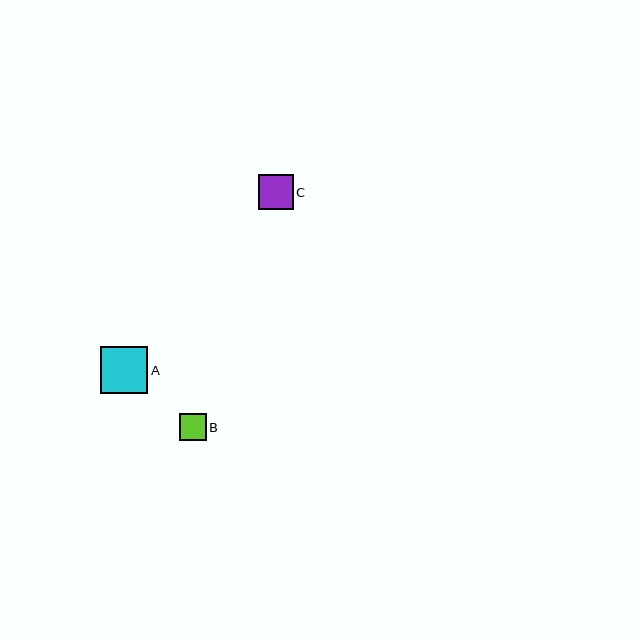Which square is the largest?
Square A is the largest with a size of approximately 47 pixels.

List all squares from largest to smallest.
From largest to smallest: A, C, B.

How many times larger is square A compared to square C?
Square A is approximately 1.3 times the size of square C.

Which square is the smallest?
Square B is the smallest with a size of approximately 27 pixels.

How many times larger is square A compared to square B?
Square A is approximately 1.8 times the size of square B.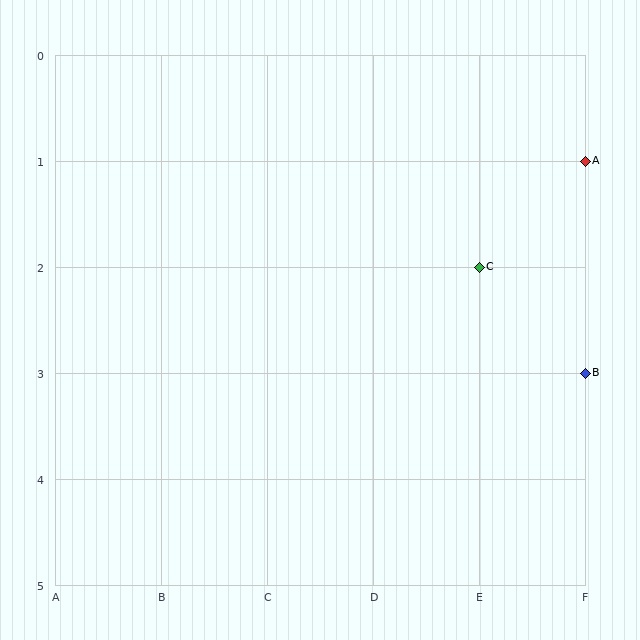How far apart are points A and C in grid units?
Points A and C are 1 column and 1 row apart (about 1.4 grid units diagonally).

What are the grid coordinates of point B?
Point B is at grid coordinates (F, 3).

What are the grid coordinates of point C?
Point C is at grid coordinates (E, 2).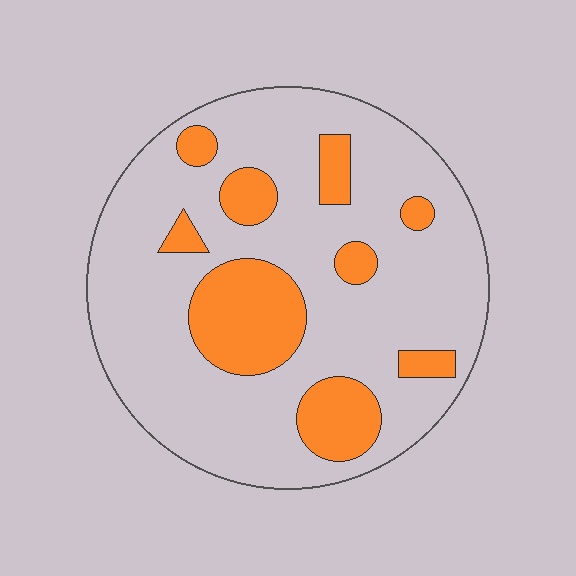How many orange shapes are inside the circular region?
9.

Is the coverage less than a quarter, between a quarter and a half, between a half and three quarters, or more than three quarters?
Less than a quarter.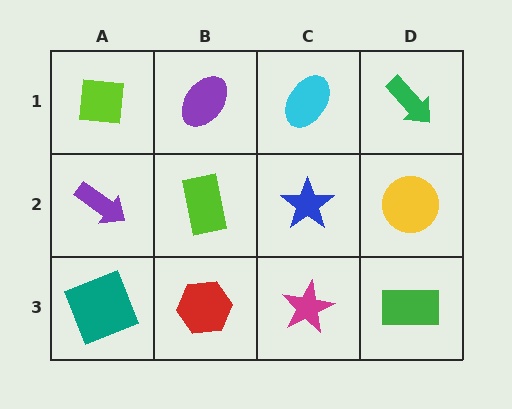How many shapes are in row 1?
4 shapes.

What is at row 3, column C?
A magenta star.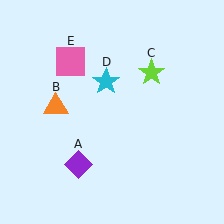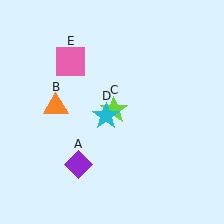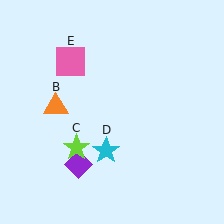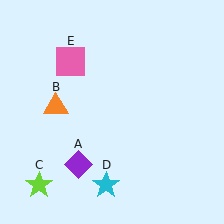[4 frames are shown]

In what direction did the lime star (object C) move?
The lime star (object C) moved down and to the left.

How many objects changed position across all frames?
2 objects changed position: lime star (object C), cyan star (object D).